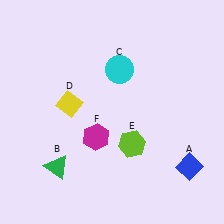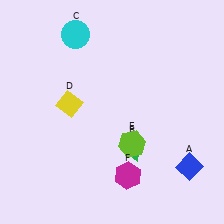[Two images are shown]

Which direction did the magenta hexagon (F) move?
The magenta hexagon (F) moved down.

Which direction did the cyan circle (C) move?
The cyan circle (C) moved left.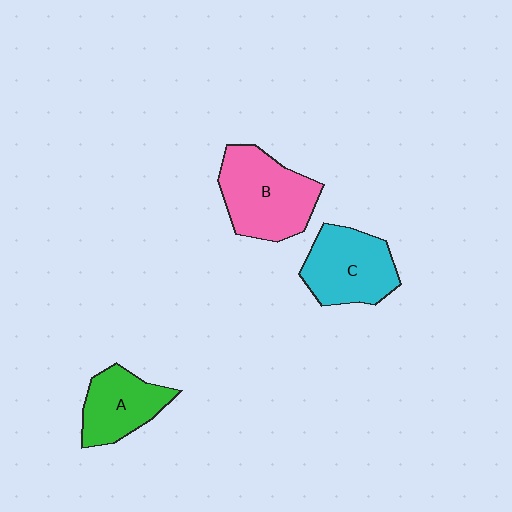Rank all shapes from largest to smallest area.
From largest to smallest: B (pink), C (cyan), A (green).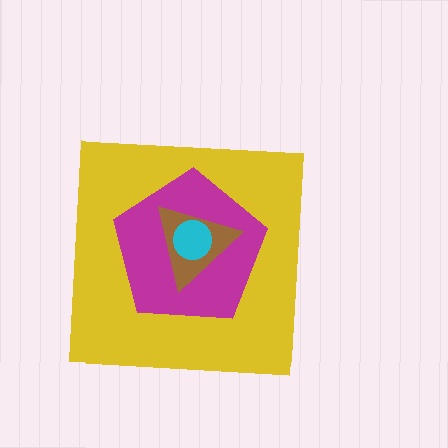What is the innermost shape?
The cyan circle.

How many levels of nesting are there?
4.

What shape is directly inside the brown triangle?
The cyan circle.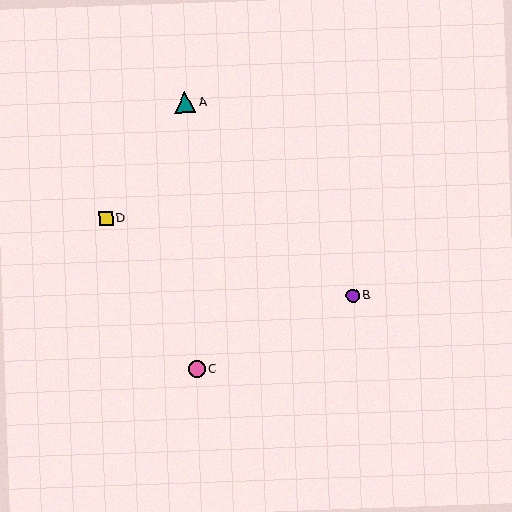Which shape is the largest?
The teal triangle (labeled A) is the largest.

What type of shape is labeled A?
Shape A is a teal triangle.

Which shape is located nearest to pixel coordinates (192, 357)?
The pink circle (labeled C) at (197, 369) is nearest to that location.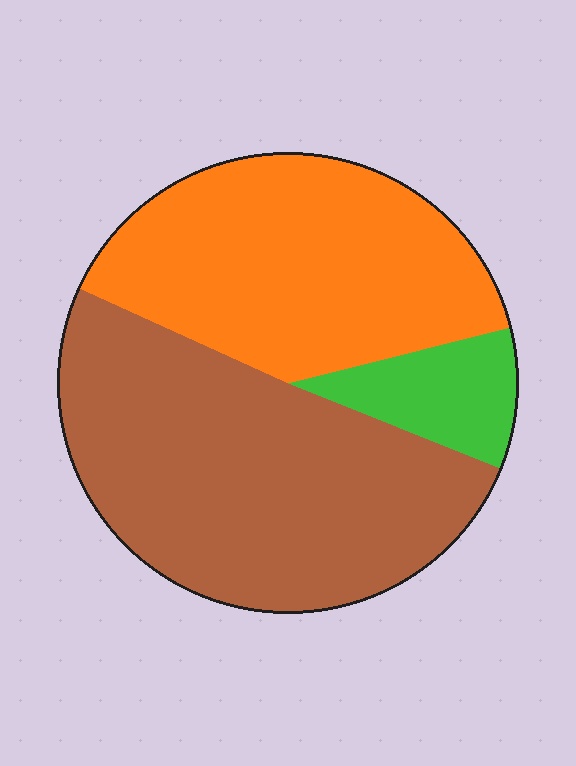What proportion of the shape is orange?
Orange covers about 40% of the shape.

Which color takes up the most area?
Brown, at roughly 50%.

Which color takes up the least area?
Green, at roughly 10%.